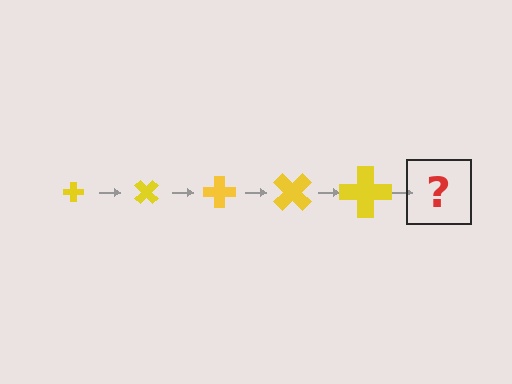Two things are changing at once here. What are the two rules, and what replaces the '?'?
The two rules are that the cross grows larger each step and it rotates 45 degrees each step. The '?' should be a cross, larger than the previous one and rotated 225 degrees from the start.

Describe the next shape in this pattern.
It should be a cross, larger than the previous one and rotated 225 degrees from the start.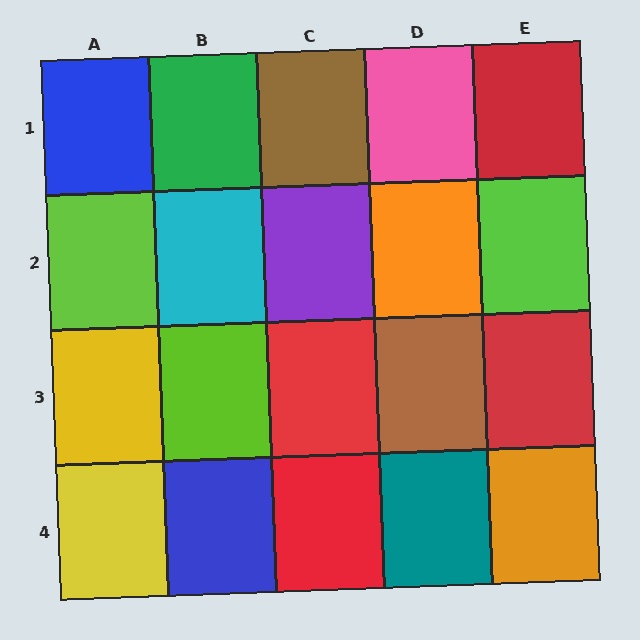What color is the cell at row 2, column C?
Purple.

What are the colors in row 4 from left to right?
Yellow, blue, red, teal, orange.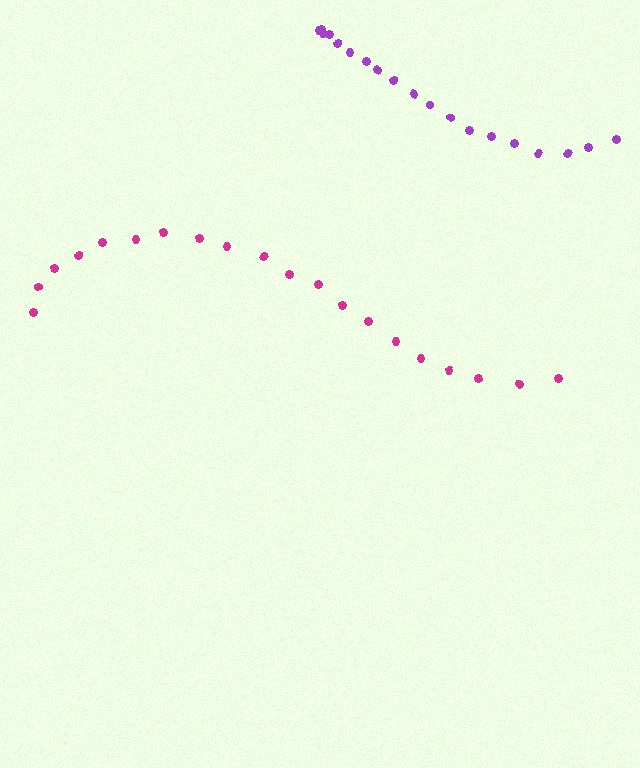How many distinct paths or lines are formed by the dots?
There are 2 distinct paths.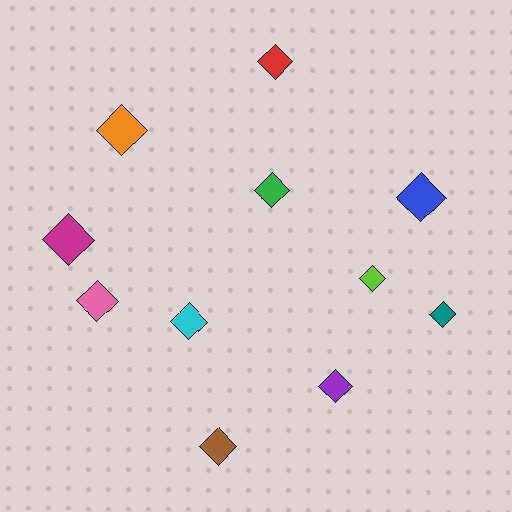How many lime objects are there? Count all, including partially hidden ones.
There is 1 lime object.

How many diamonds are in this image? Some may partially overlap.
There are 11 diamonds.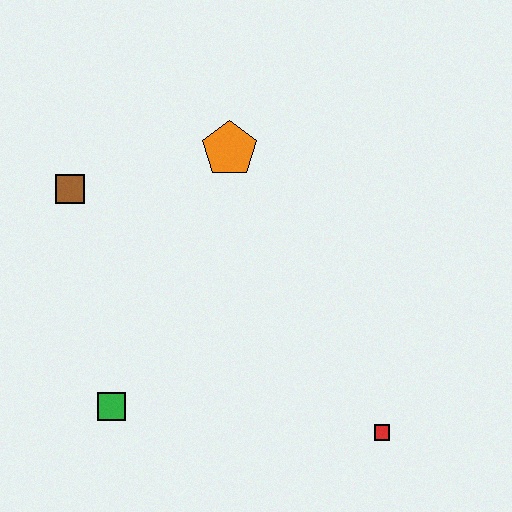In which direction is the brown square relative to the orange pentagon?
The brown square is to the left of the orange pentagon.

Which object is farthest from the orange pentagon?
The red square is farthest from the orange pentagon.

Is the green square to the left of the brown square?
No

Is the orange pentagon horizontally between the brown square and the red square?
Yes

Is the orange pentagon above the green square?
Yes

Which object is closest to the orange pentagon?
The brown square is closest to the orange pentagon.